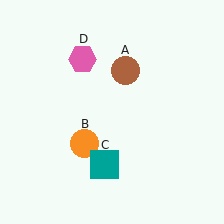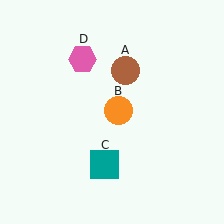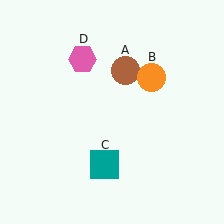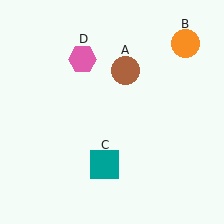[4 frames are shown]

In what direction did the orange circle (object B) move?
The orange circle (object B) moved up and to the right.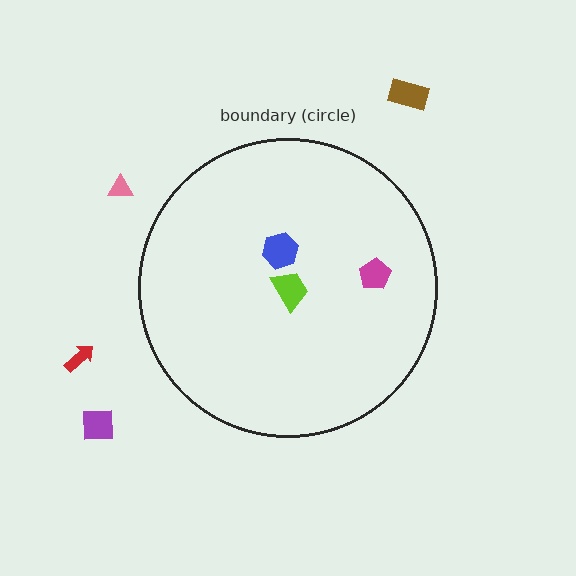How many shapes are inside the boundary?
3 inside, 4 outside.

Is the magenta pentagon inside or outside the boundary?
Inside.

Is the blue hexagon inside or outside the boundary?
Inside.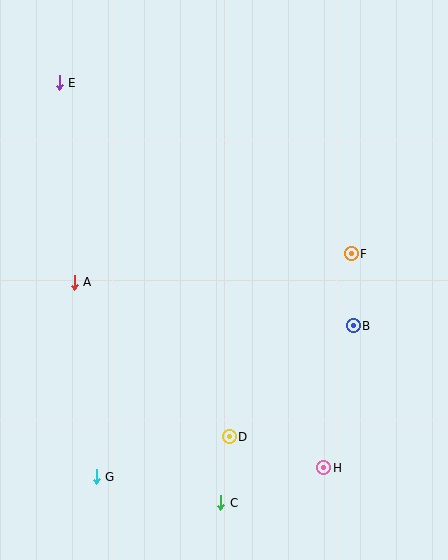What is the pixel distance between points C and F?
The distance between C and F is 281 pixels.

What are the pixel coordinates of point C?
Point C is at (221, 503).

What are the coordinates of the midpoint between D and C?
The midpoint between D and C is at (225, 470).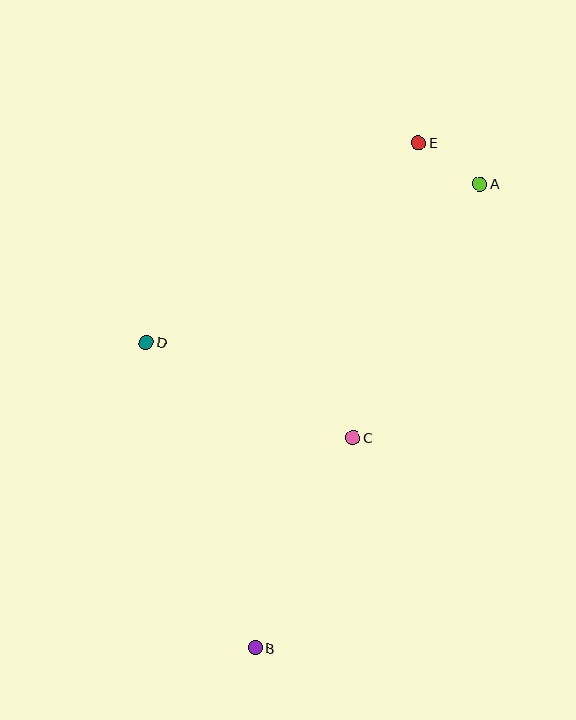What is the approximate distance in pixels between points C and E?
The distance between C and E is approximately 302 pixels.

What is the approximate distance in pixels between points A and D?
The distance between A and D is approximately 369 pixels.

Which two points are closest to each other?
Points A and E are closest to each other.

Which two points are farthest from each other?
Points B and E are farthest from each other.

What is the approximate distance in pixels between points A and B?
The distance between A and B is approximately 515 pixels.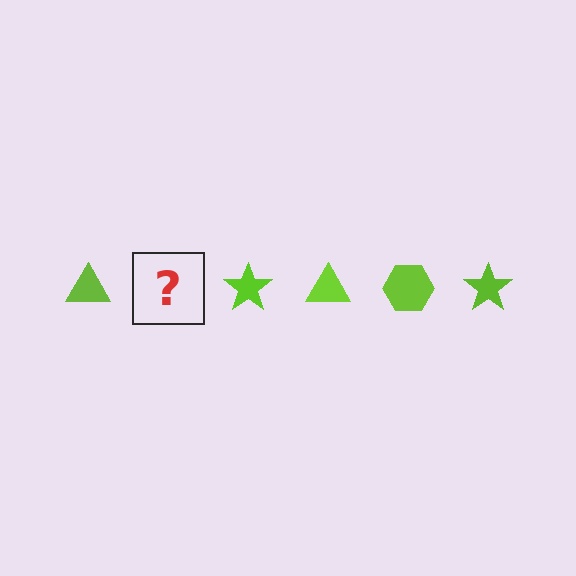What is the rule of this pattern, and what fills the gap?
The rule is that the pattern cycles through triangle, hexagon, star shapes in lime. The gap should be filled with a lime hexagon.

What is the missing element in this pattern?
The missing element is a lime hexagon.